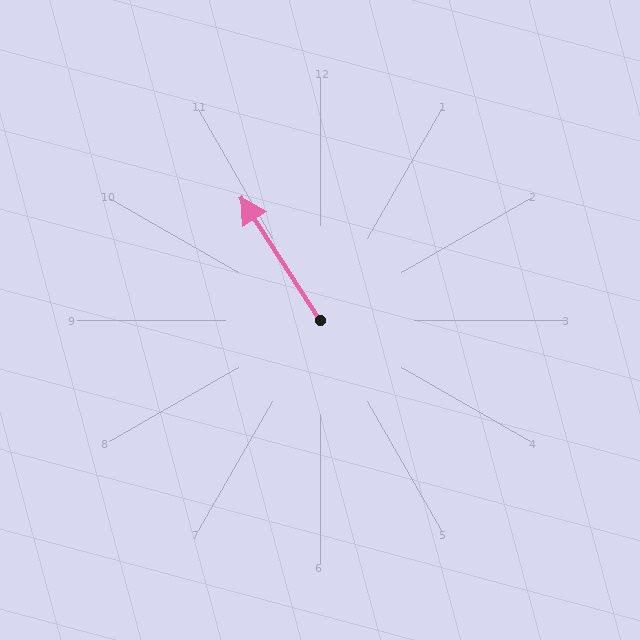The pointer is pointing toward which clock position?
Roughly 11 o'clock.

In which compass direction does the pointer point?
Northwest.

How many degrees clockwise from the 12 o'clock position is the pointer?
Approximately 327 degrees.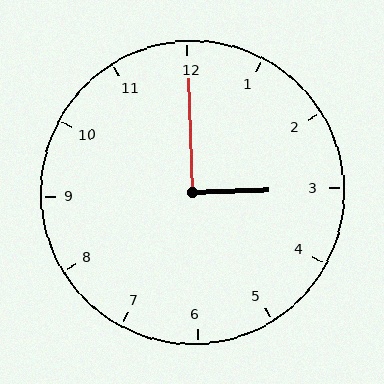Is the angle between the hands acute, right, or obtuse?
It is right.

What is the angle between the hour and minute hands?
Approximately 90 degrees.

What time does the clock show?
3:00.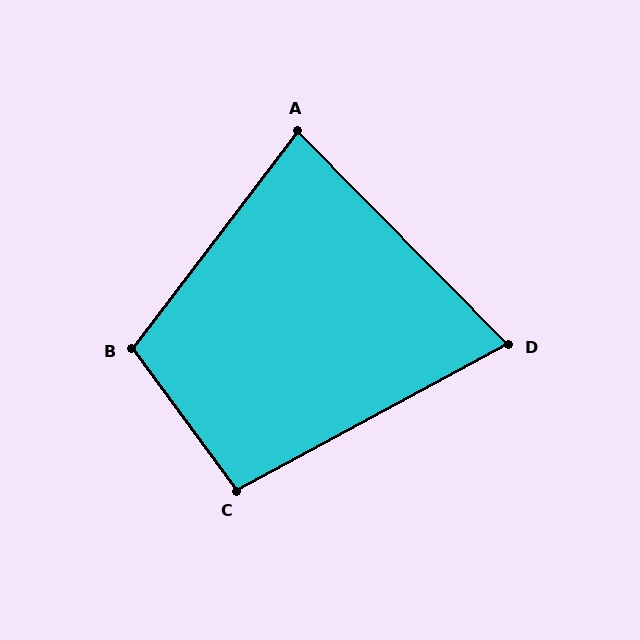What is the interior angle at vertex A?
Approximately 82 degrees (acute).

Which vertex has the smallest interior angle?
D, at approximately 74 degrees.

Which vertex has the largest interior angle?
B, at approximately 106 degrees.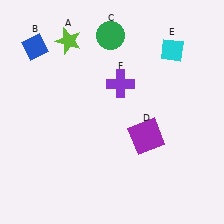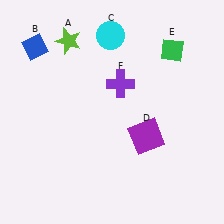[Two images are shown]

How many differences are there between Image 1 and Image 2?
There are 2 differences between the two images.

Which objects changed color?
C changed from green to cyan. E changed from cyan to green.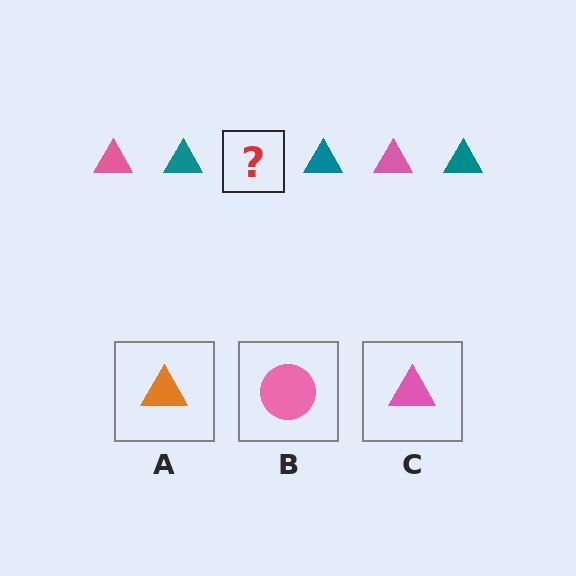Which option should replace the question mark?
Option C.